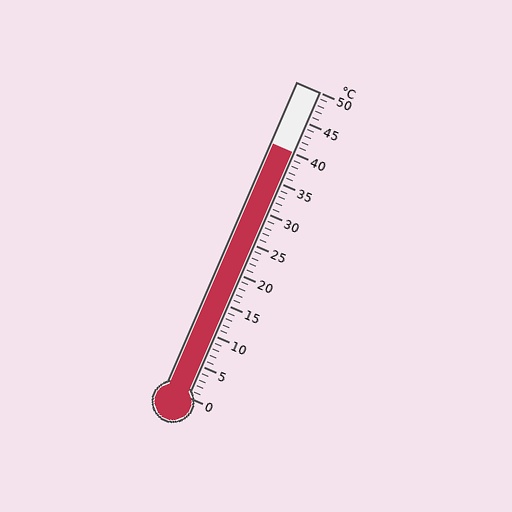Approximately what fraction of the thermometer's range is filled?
The thermometer is filled to approximately 80% of its range.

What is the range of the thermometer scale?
The thermometer scale ranges from 0°C to 50°C.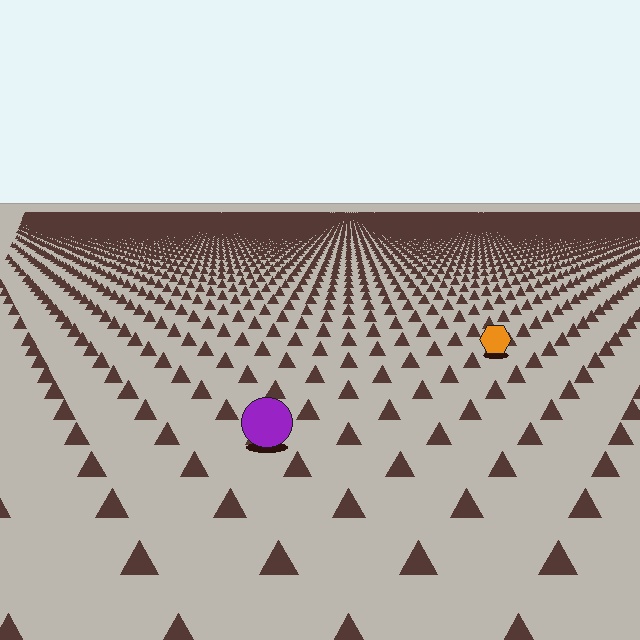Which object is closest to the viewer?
The purple circle is closest. The texture marks near it are larger and more spread out.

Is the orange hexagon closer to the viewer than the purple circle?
No. The purple circle is closer — you can tell from the texture gradient: the ground texture is coarser near it.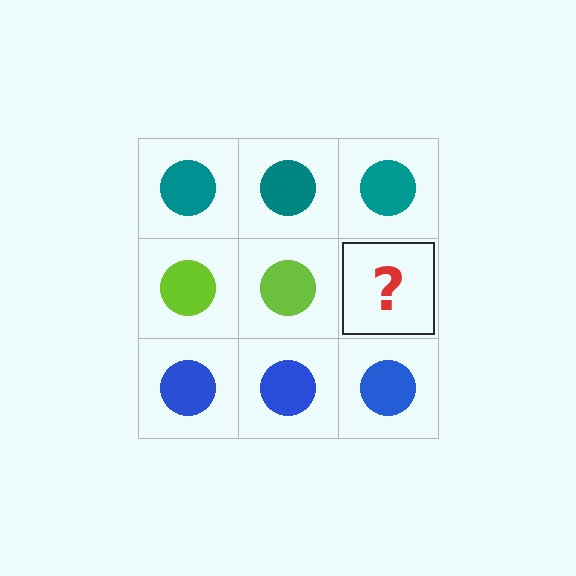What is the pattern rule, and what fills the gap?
The rule is that each row has a consistent color. The gap should be filled with a lime circle.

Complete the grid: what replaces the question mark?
The question mark should be replaced with a lime circle.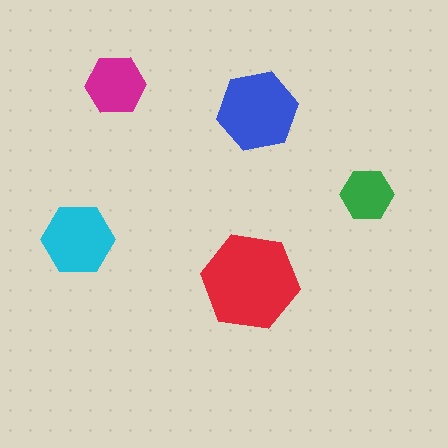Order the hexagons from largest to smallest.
the red one, the blue one, the cyan one, the magenta one, the green one.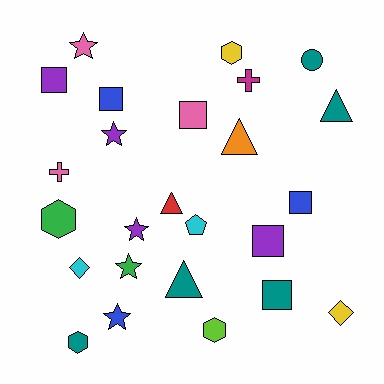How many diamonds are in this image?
There are 2 diamonds.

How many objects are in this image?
There are 25 objects.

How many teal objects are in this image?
There are 5 teal objects.